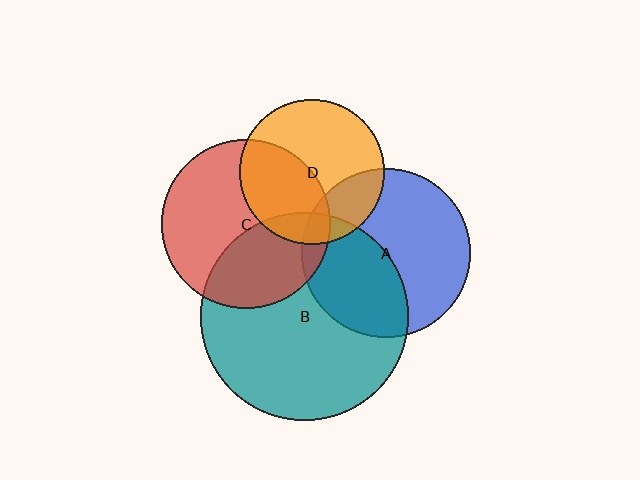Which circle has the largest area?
Circle B (teal).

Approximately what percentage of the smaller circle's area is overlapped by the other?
Approximately 40%.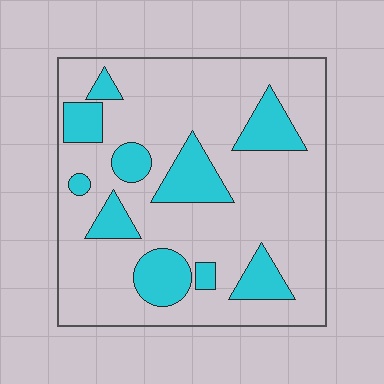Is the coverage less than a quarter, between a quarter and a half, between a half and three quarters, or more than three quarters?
Less than a quarter.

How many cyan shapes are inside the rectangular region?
10.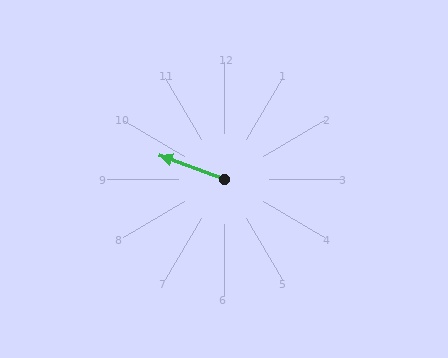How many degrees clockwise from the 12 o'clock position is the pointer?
Approximately 290 degrees.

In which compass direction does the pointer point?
West.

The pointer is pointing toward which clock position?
Roughly 10 o'clock.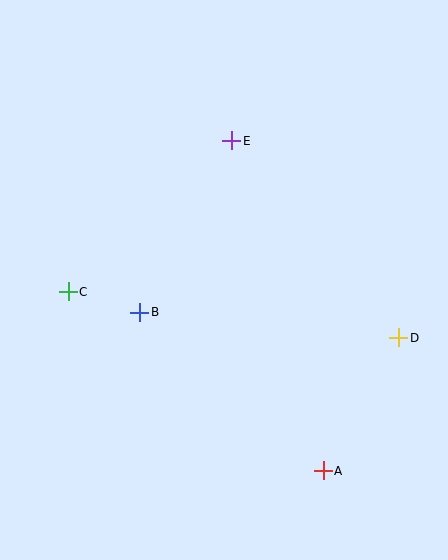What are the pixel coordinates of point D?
Point D is at (399, 338).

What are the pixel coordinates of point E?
Point E is at (232, 141).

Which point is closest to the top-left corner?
Point E is closest to the top-left corner.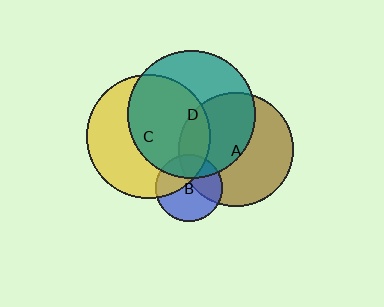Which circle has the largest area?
Circle D (teal).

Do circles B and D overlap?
Yes.